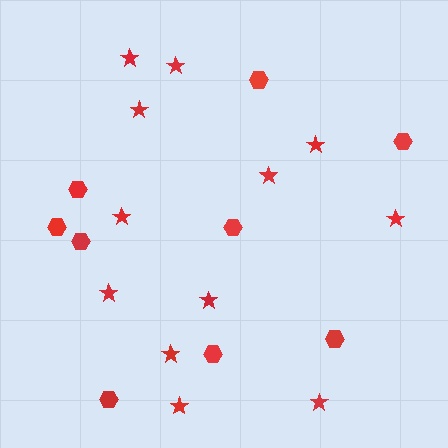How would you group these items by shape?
There are 2 groups: one group of hexagons (9) and one group of stars (12).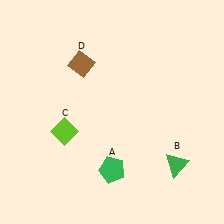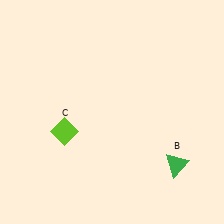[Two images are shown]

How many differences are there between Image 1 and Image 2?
There are 2 differences between the two images.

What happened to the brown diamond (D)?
The brown diamond (D) was removed in Image 2. It was in the top-left area of Image 1.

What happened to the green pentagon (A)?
The green pentagon (A) was removed in Image 2. It was in the bottom-right area of Image 1.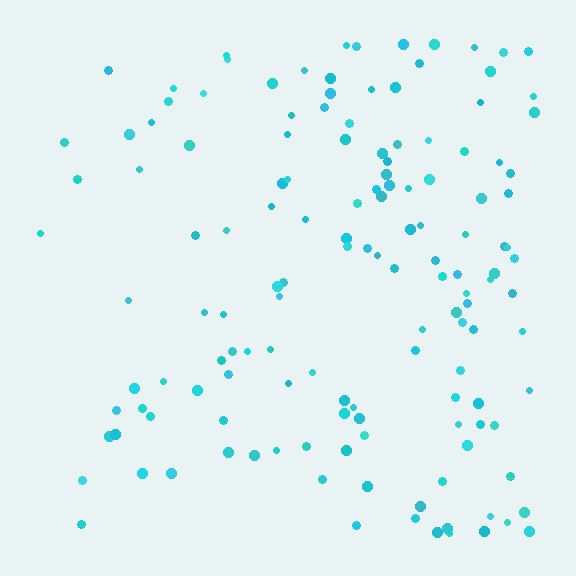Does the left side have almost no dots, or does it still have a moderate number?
Still a moderate number, just noticeably fewer than the right.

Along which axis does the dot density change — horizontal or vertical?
Horizontal.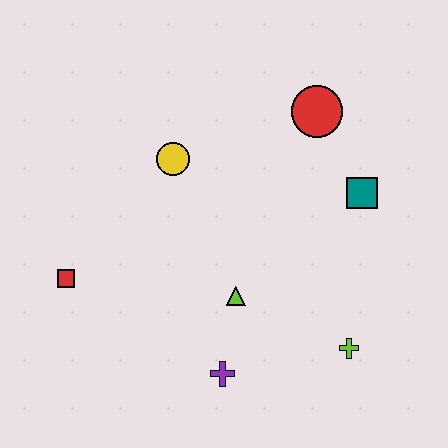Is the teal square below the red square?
No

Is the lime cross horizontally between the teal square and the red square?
Yes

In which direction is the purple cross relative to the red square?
The purple cross is to the right of the red square.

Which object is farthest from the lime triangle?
The red circle is farthest from the lime triangle.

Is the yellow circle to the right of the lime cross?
No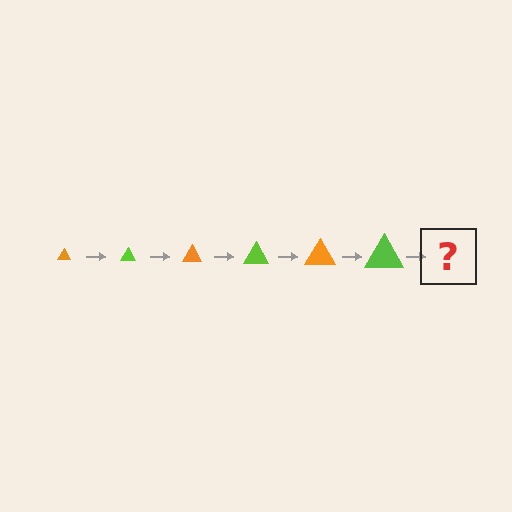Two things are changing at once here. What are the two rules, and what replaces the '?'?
The two rules are that the triangle grows larger each step and the color cycles through orange and lime. The '?' should be an orange triangle, larger than the previous one.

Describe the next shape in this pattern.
It should be an orange triangle, larger than the previous one.